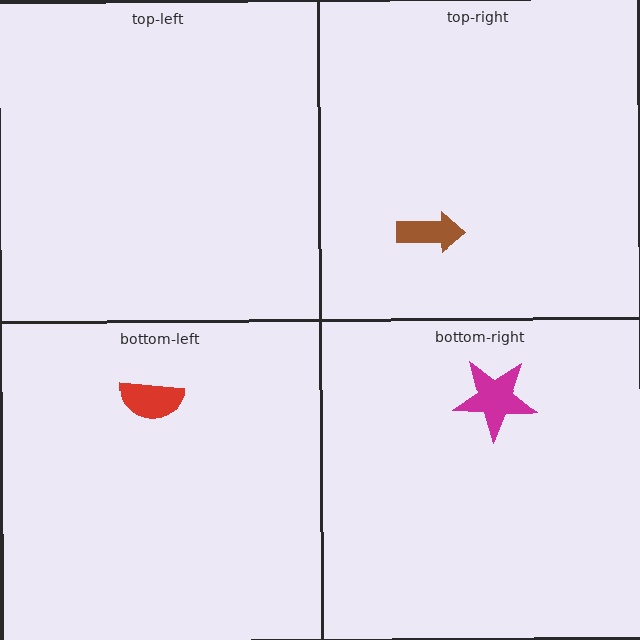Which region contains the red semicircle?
The bottom-left region.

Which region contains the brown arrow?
The top-right region.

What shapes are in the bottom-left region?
The red semicircle.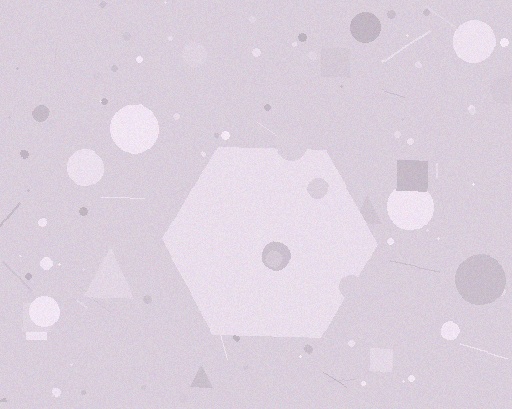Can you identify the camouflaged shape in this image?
The camouflaged shape is a hexagon.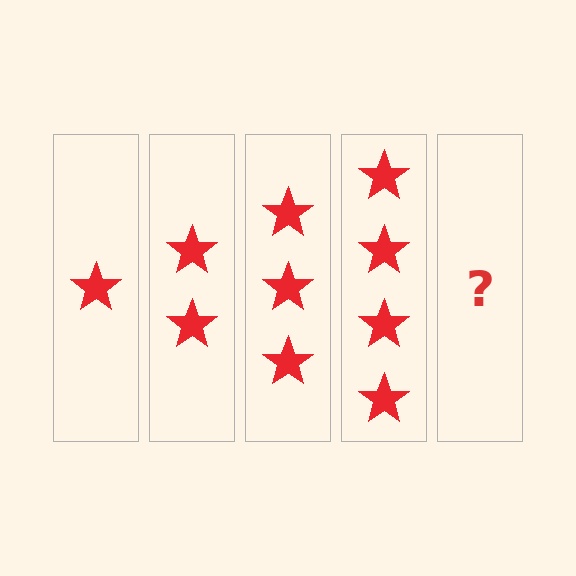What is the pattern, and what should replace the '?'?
The pattern is that each step adds one more star. The '?' should be 5 stars.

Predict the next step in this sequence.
The next step is 5 stars.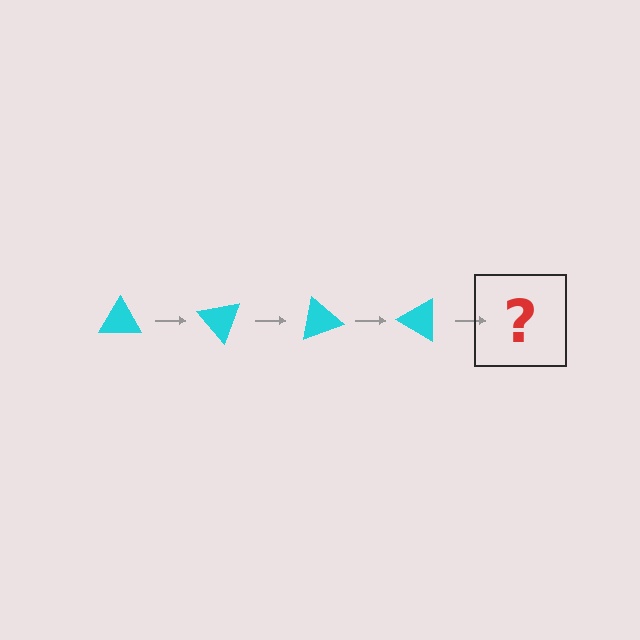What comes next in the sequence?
The next element should be a cyan triangle rotated 200 degrees.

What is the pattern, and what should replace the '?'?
The pattern is that the triangle rotates 50 degrees each step. The '?' should be a cyan triangle rotated 200 degrees.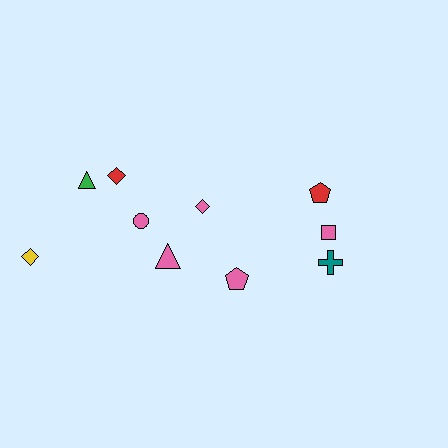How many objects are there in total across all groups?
There are 10 objects.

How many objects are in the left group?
There are 6 objects.